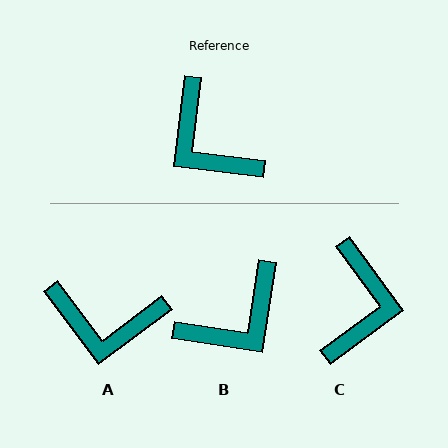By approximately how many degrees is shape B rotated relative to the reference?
Approximately 88 degrees counter-clockwise.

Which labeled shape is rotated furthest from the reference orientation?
C, about 133 degrees away.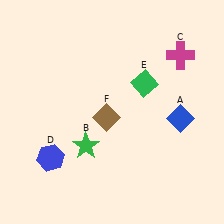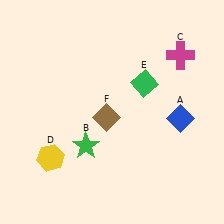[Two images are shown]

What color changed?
The hexagon (D) changed from blue in Image 1 to yellow in Image 2.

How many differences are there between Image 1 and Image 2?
There is 1 difference between the two images.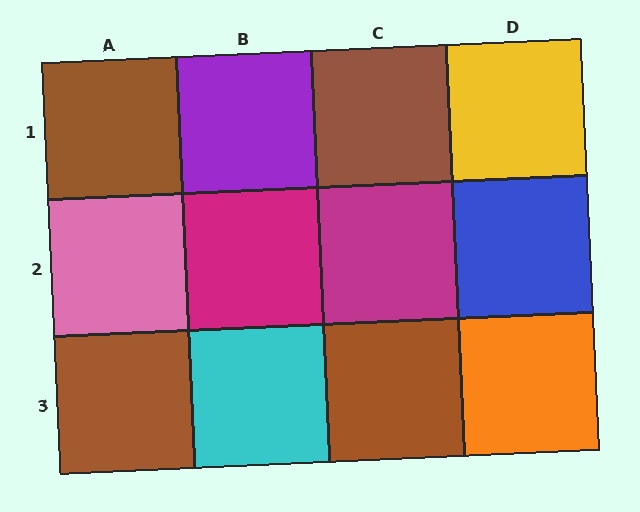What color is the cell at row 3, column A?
Brown.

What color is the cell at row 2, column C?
Magenta.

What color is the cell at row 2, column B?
Magenta.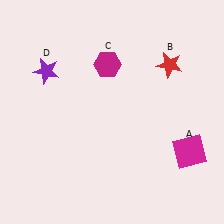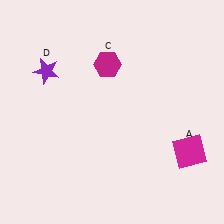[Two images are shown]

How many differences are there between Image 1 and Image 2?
There is 1 difference between the two images.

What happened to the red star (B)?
The red star (B) was removed in Image 2. It was in the top-right area of Image 1.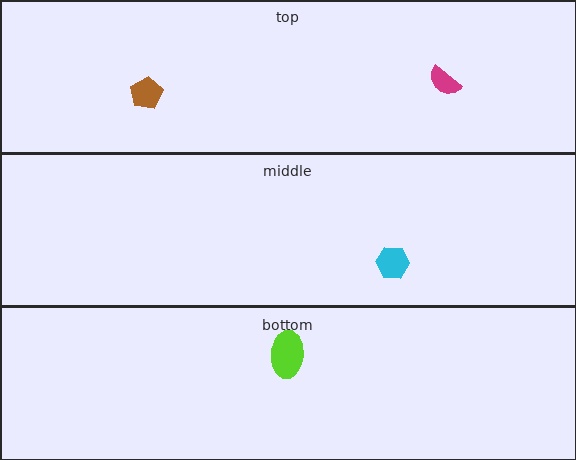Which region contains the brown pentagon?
The top region.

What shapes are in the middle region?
The cyan hexagon.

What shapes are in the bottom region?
The lime ellipse.